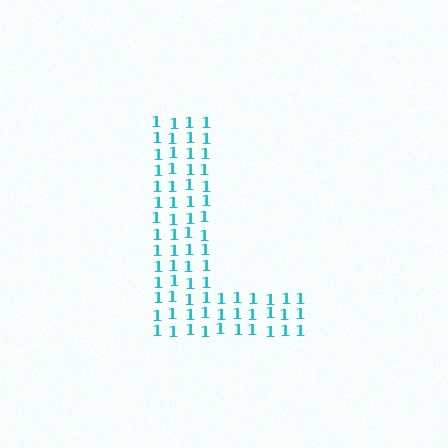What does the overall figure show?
The overall figure shows the letter L.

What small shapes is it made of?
It is made of small digit 1's.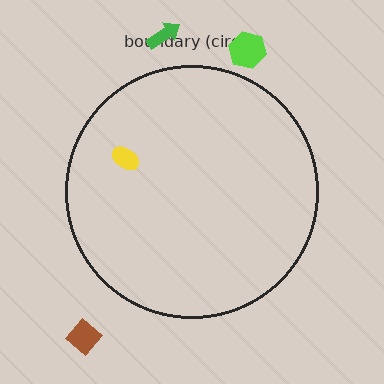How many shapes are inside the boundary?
1 inside, 3 outside.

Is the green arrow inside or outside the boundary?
Outside.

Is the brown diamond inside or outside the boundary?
Outside.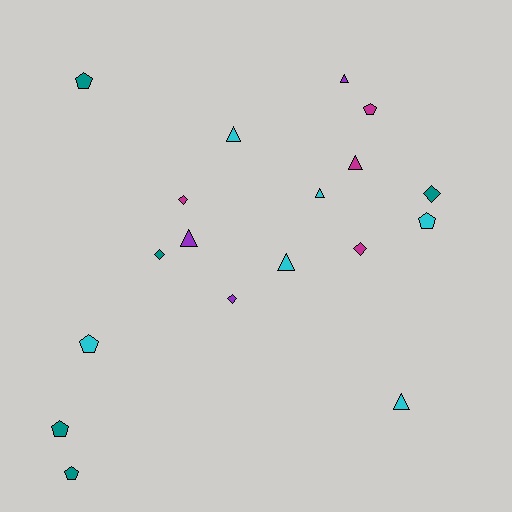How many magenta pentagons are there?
There is 1 magenta pentagon.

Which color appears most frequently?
Cyan, with 6 objects.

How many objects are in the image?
There are 18 objects.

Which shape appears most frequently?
Triangle, with 7 objects.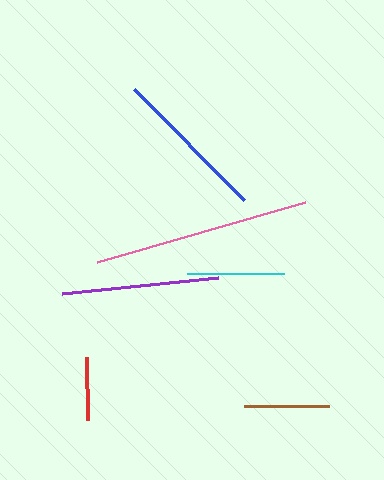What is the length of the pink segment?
The pink segment is approximately 216 pixels long.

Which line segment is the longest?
The pink line is the longest at approximately 216 pixels.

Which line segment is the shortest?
The red line is the shortest at approximately 63 pixels.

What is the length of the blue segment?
The blue segment is approximately 156 pixels long.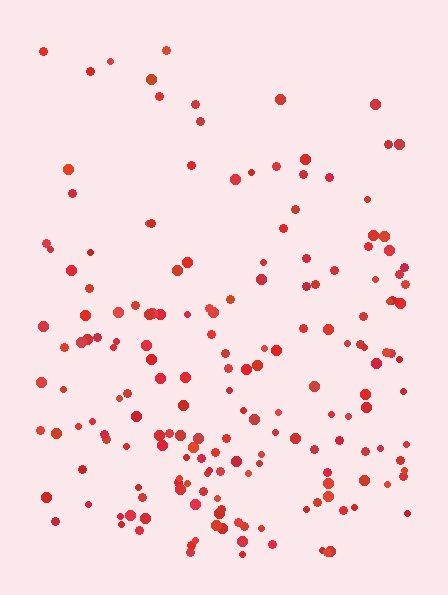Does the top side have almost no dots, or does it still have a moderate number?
Still a moderate number, just noticeably fewer than the bottom.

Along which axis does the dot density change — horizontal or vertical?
Vertical.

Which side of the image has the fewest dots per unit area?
The top.